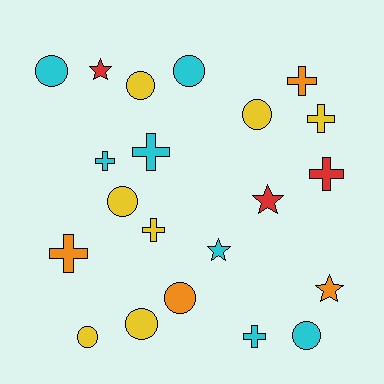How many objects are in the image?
There are 21 objects.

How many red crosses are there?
There is 1 red cross.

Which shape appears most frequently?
Circle, with 9 objects.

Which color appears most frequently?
Cyan, with 7 objects.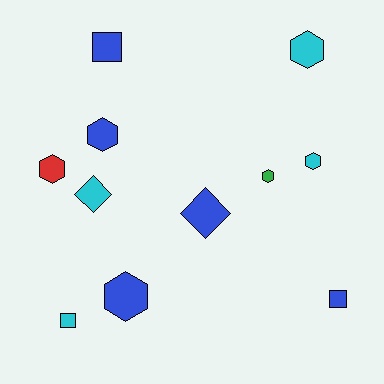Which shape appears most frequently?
Hexagon, with 6 objects.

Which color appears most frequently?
Blue, with 5 objects.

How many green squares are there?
There are no green squares.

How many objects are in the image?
There are 11 objects.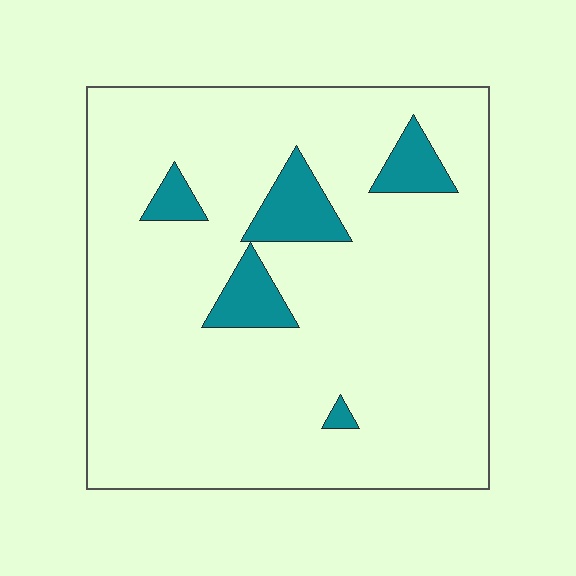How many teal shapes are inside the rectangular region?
5.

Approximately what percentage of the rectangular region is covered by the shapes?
Approximately 10%.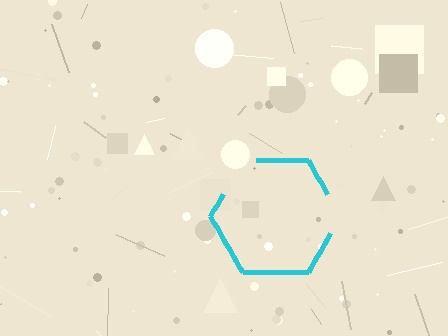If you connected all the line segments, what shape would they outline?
They would outline a hexagon.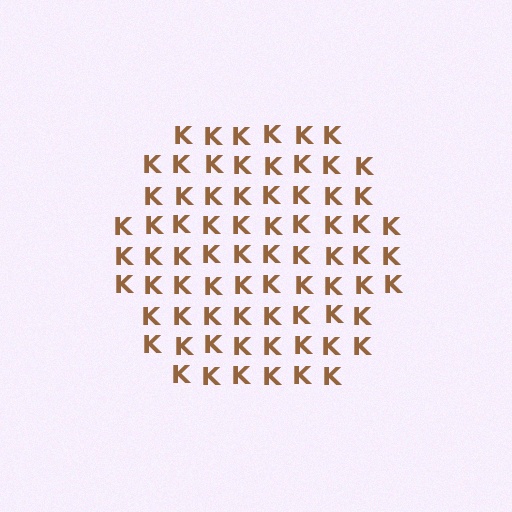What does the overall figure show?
The overall figure shows a hexagon.